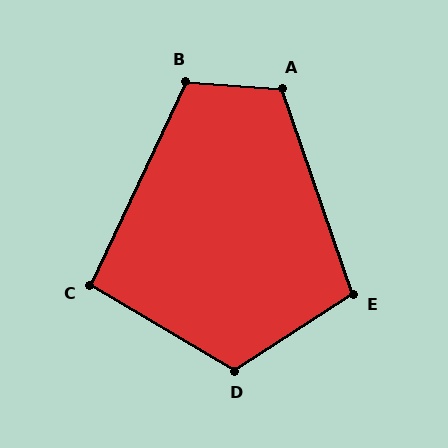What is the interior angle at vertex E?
Approximately 104 degrees (obtuse).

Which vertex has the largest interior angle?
D, at approximately 116 degrees.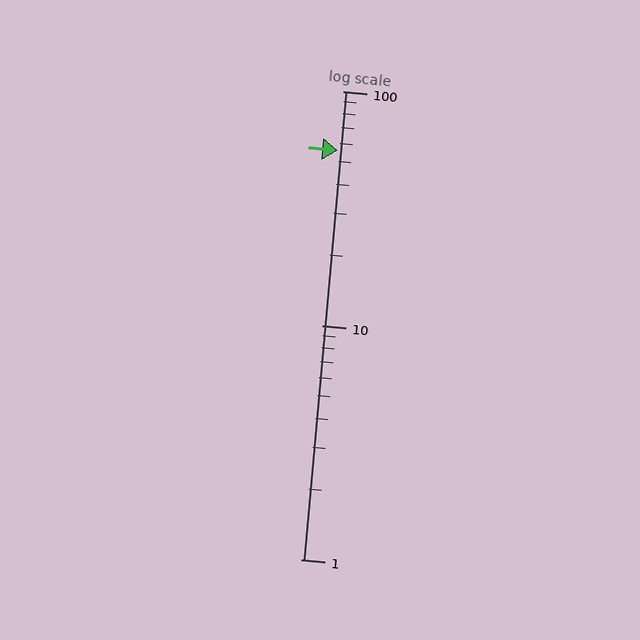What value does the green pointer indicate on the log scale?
The pointer indicates approximately 56.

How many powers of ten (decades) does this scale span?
The scale spans 2 decades, from 1 to 100.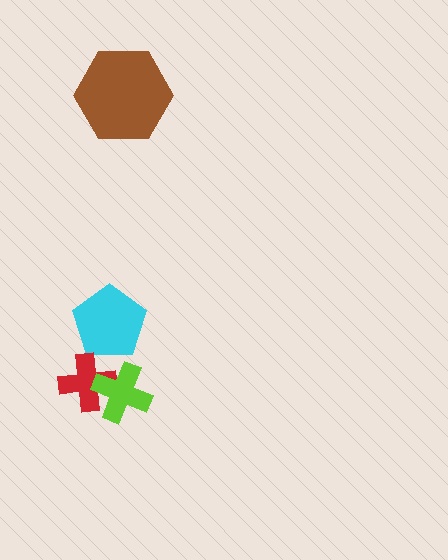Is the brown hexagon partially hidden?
No, no other shape covers it.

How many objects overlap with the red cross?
1 object overlaps with the red cross.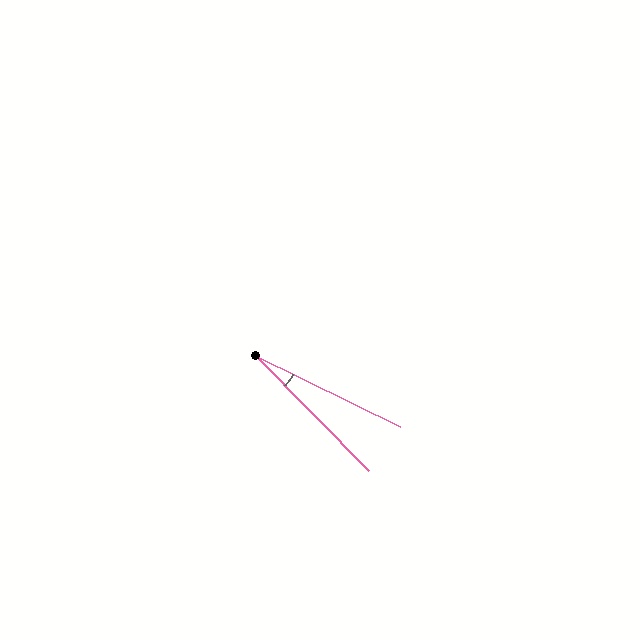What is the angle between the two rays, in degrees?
Approximately 19 degrees.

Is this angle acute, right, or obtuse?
It is acute.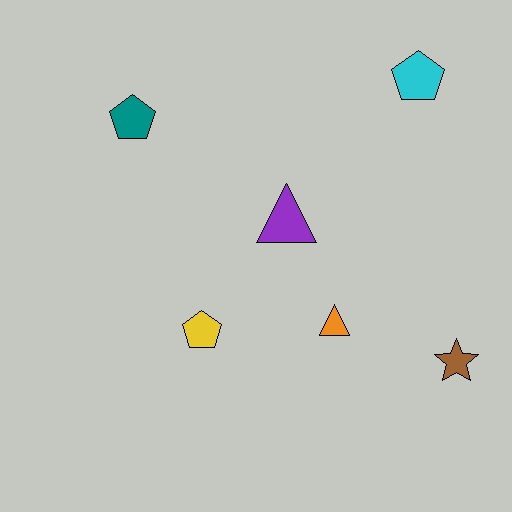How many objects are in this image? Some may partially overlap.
There are 6 objects.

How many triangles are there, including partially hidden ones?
There are 2 triangles.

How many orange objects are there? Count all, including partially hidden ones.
There is 1 orange object.